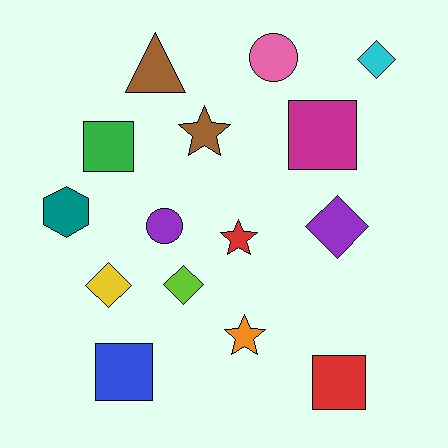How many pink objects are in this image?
There is 1 pink object.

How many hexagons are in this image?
There is 1 hexagon.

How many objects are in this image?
There are 15 objects.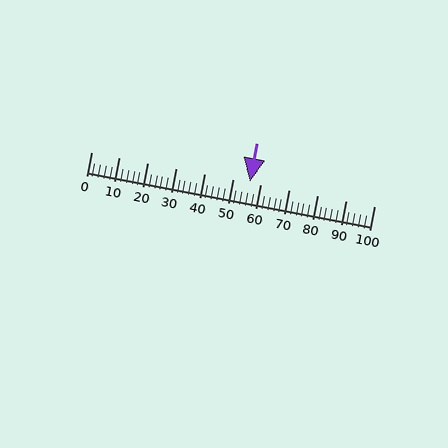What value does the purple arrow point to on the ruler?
The purple arrow points to approximately 56.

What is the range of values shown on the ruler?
The ruler shows values from 0 to 100.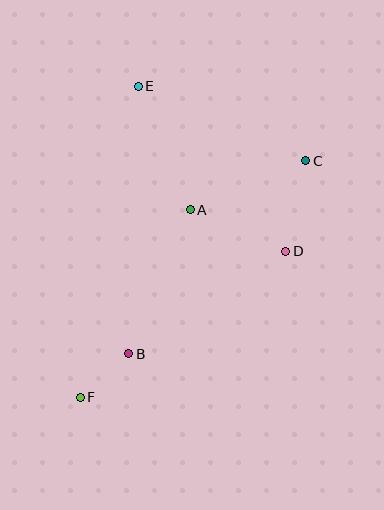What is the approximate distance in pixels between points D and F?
The distance between D and F is approximately 252 pixels.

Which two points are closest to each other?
Points B and F are closest to each other.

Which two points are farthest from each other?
Points C and F are farthest from each other.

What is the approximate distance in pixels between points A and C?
The distance between A and C is approximately 125 pixels.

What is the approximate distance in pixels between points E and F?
The distance between E and F is approximately 316 pixels.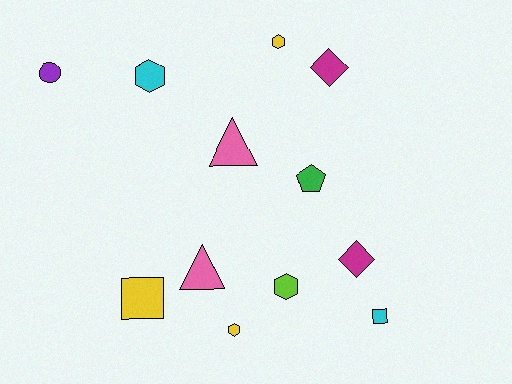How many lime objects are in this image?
There is 1 lime object.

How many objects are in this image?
There are 12 objects.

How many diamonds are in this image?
There are 2 diamonds.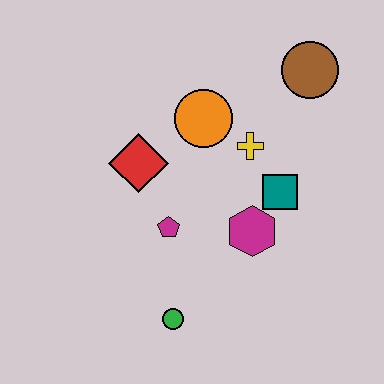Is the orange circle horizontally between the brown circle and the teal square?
No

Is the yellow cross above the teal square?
Yes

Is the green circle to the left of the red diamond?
No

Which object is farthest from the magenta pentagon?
The brown circle is farthest from the magenta pentagon.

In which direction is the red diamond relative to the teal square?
The red diamond is to the left of the teal square.